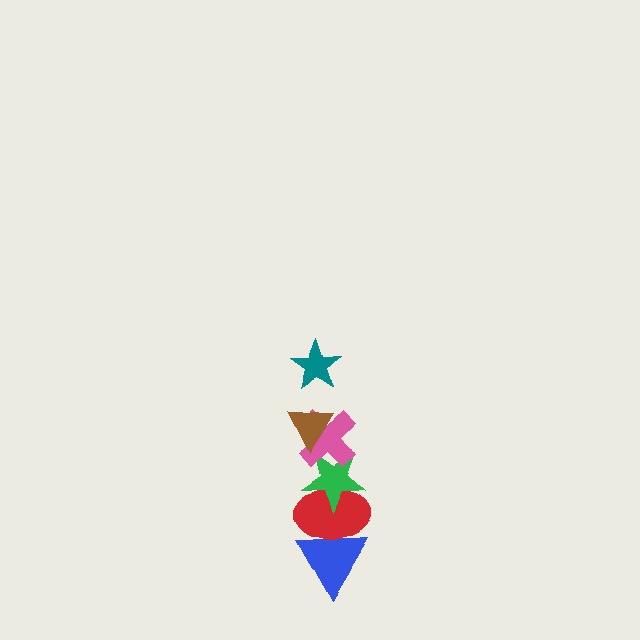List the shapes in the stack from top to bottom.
From top to bottom: the teal star, the brown triangle, the pink cross, the green star, the red ellipse, the blue triangle.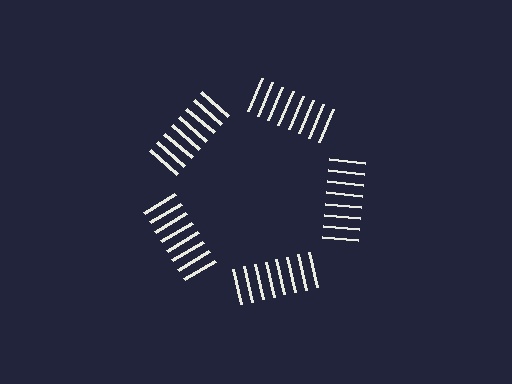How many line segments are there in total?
40 — 8 along each of the 5 edges.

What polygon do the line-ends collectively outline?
An illusory pentagon — the line segments terminate on its edges but no continuous stroke is drawn.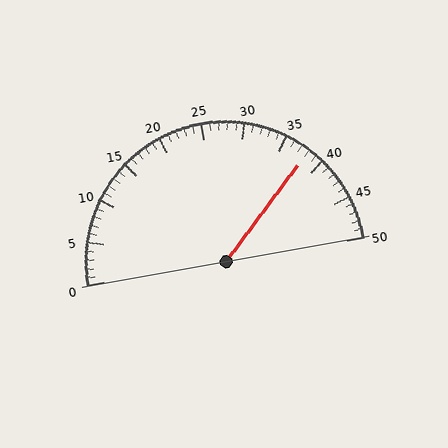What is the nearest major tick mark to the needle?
The nearest major tick mark is 40.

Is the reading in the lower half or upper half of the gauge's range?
The reading is in the upper half of the range (0 to 50).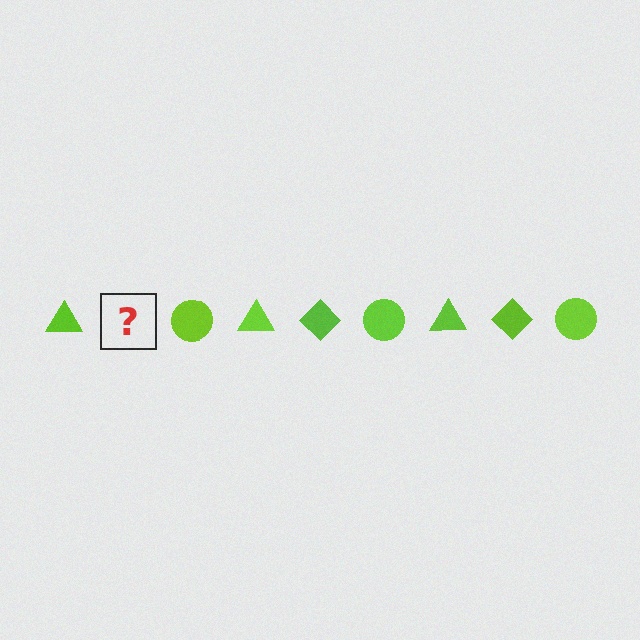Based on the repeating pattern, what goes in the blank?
The blank should be a lime diamond.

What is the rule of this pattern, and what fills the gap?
The rule is that the pattern cycles through triangle, diamond, circle shapes in lime. The gap should be filled with a lime diamond.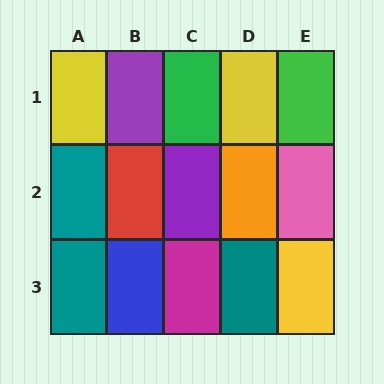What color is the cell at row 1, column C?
Green.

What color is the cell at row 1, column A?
Yellow.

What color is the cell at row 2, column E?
Pink.